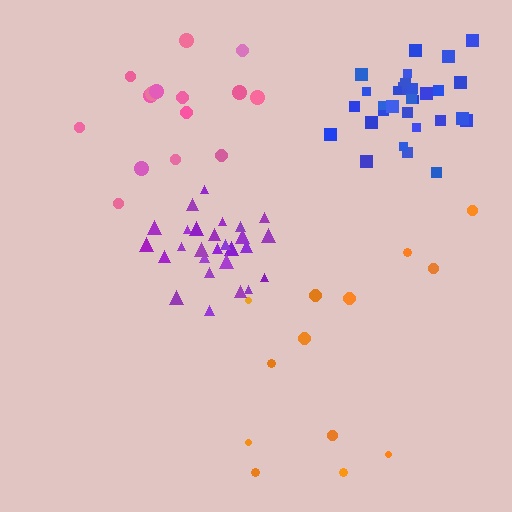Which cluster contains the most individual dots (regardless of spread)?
Blue (30).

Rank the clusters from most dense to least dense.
purple, blue, pink, orange.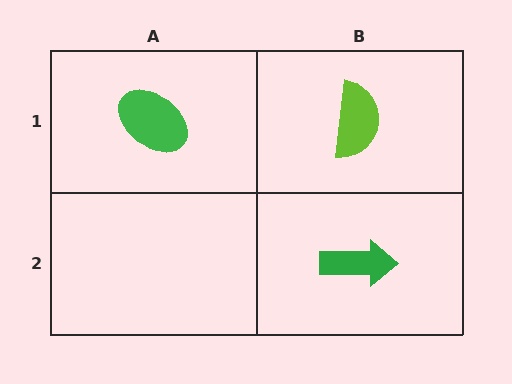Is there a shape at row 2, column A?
No, that cell is empty.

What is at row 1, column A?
A green ellipse.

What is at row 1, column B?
A lime semicircle.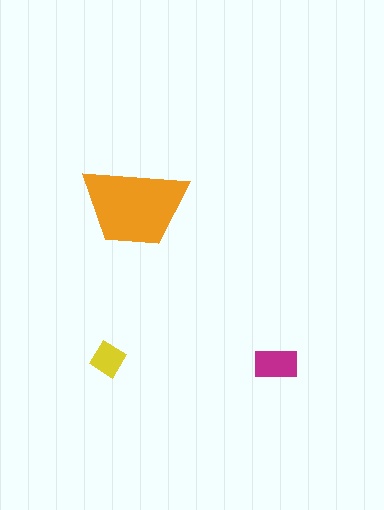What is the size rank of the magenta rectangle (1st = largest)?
2nd.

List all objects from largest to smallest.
The orange trapezoid, the magenta rectangle, the yellow diamond.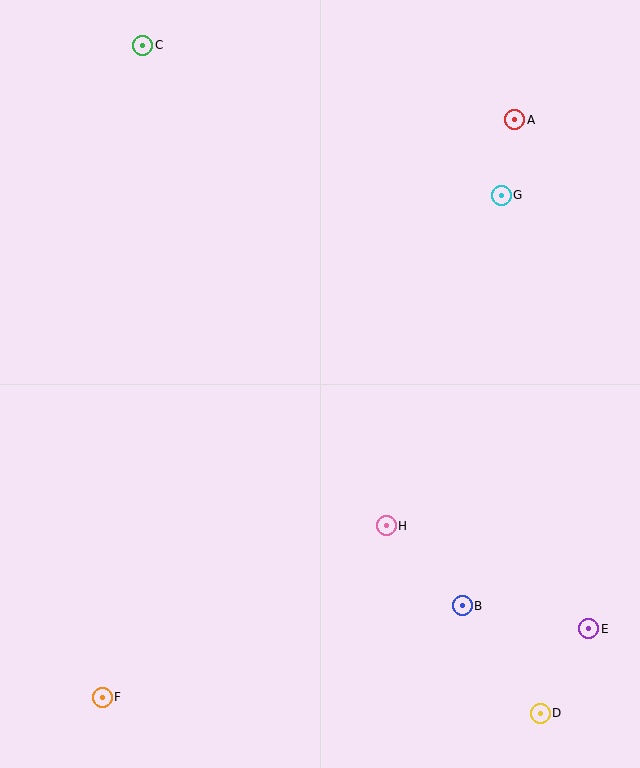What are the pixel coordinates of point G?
Point G is at (501, 195).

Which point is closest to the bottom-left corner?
Point F is closest to the bottom-left corner.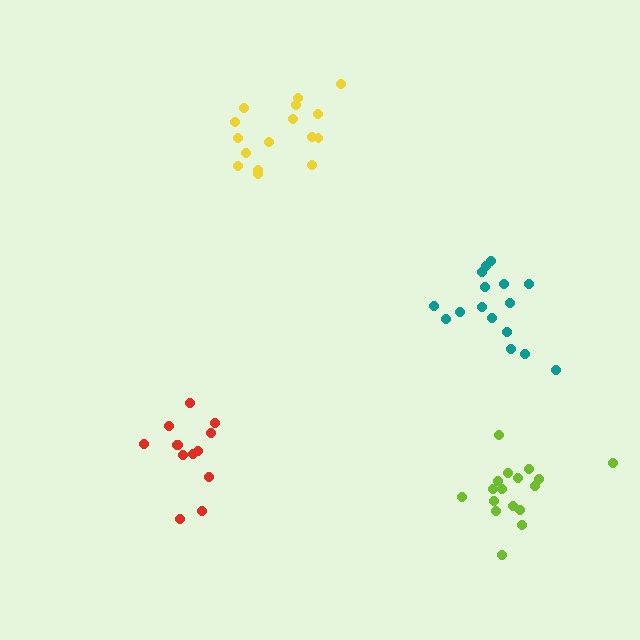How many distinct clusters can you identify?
There are 4 distinct clusters.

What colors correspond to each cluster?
The clusters are colored: red, lime, yellow, teal.